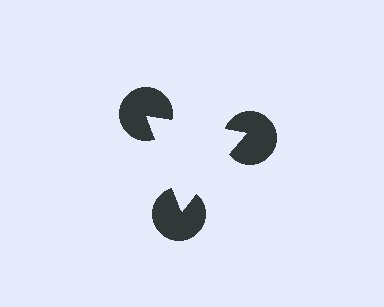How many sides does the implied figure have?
3 sides.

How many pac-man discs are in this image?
There are 3 — one at each vertex of the illusory triangle.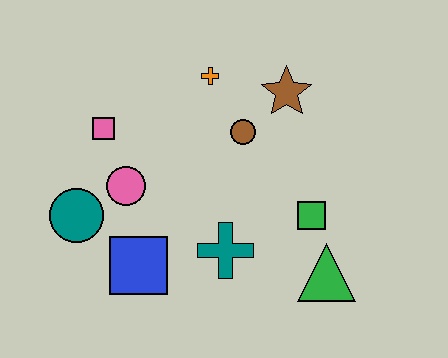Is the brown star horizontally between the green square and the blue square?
Yes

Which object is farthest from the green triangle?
The pink square is farthest from the green triangle.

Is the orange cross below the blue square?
No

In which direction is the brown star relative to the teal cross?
The brown star is above the teal cross.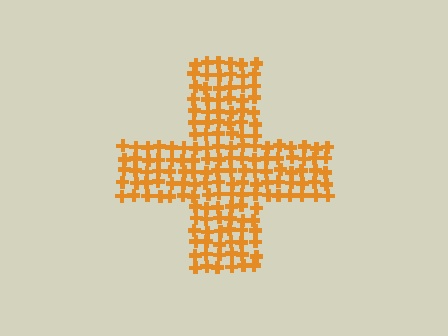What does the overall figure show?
The overall figure shows a cross.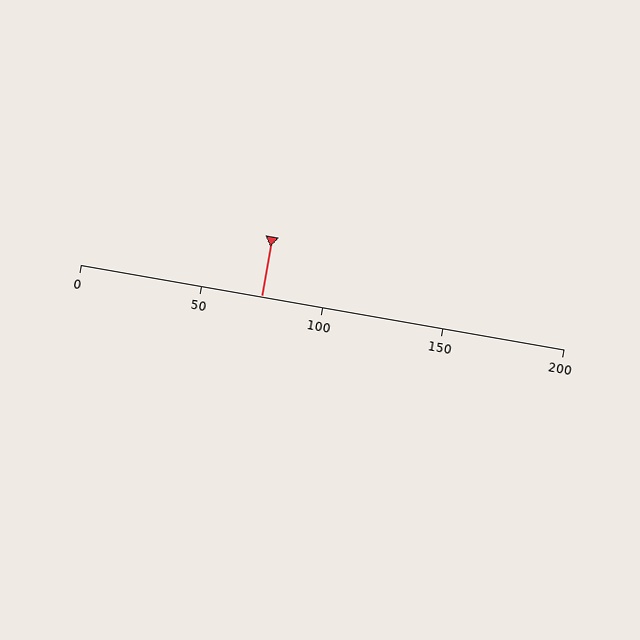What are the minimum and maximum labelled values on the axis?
The axis runs from 0 to 200.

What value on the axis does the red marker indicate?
The marker indicates approximately 75.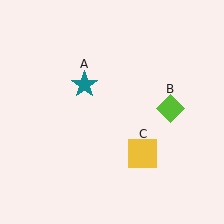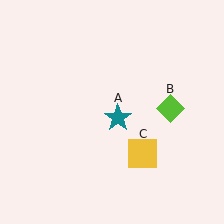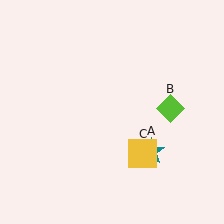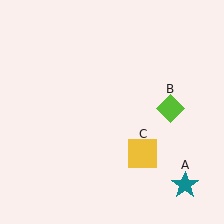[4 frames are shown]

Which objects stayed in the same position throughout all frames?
Lime diamond (object B) and yellow square (object C) remained stationary.